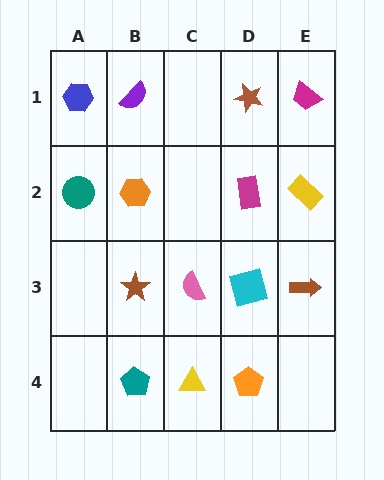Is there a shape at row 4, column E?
No, that cell is empty.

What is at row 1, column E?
A magenta trapezoid.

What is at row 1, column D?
A brown star.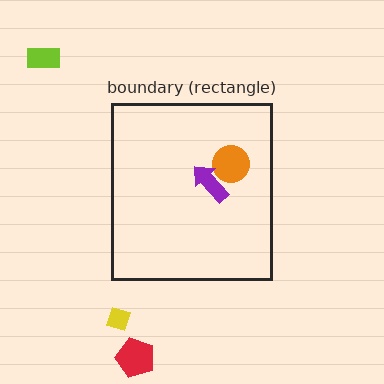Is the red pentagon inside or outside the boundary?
Outside.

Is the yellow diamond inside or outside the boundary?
Outside.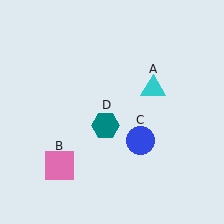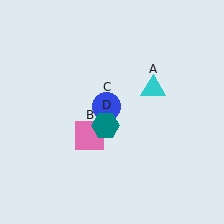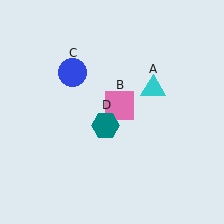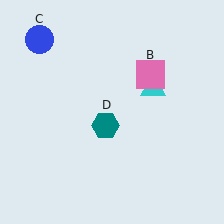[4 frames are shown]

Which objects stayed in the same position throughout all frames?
Cyan triangle (object A) and teal hexagon (object D) remained stationary.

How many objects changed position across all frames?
2 objects changed position: pink square (object B), blue circle (object C).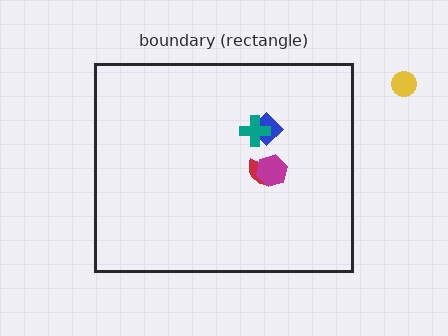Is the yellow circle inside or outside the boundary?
Outside.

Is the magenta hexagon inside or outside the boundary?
Inside.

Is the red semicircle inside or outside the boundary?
Inside.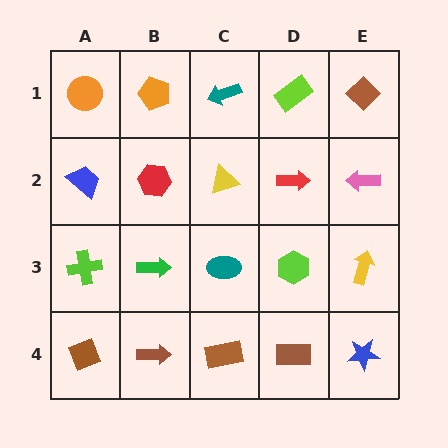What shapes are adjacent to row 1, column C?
A yellow triangle (row 2, column C), an orange pentagon (row 1, column B), a lime rectangle (row 1, column D).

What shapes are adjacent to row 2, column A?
An orange circle (row 1, column A), a lime cross (row 3, column A), a red hexagon (row 2, column B).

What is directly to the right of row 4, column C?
A brown rectangle.